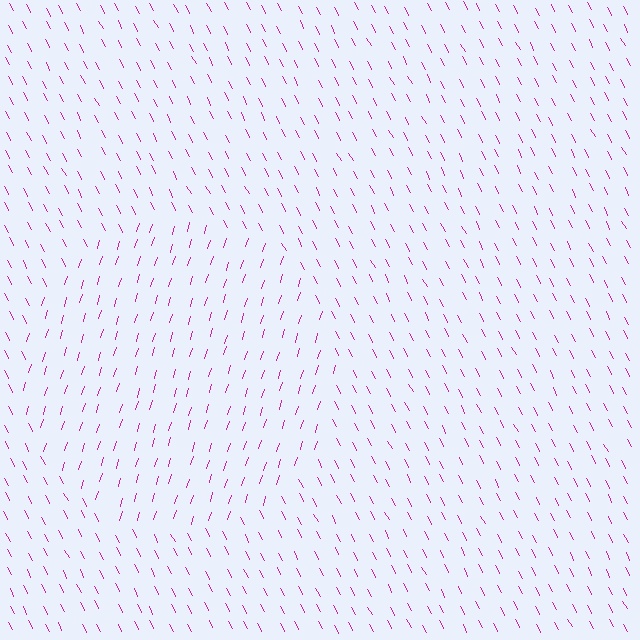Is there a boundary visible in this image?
Yes, there is a texture boundary formed by a change in line orientation.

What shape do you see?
I see a circle.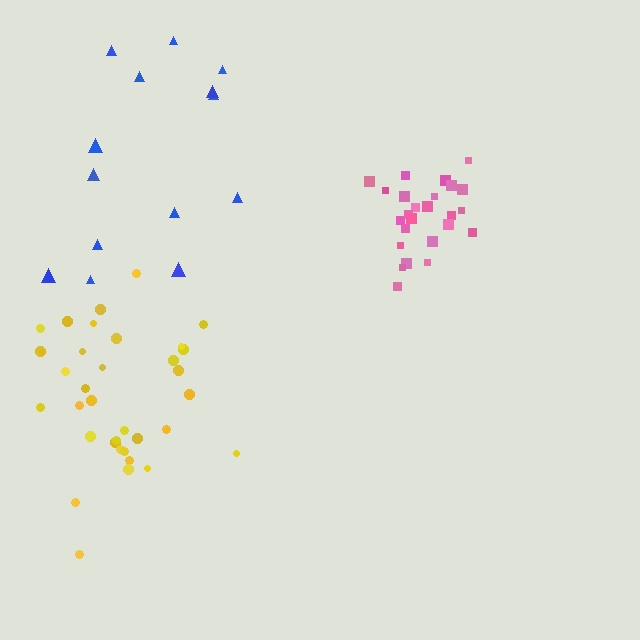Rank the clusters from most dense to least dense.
pink, yellow, blue.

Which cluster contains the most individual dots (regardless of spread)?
Yellow (35).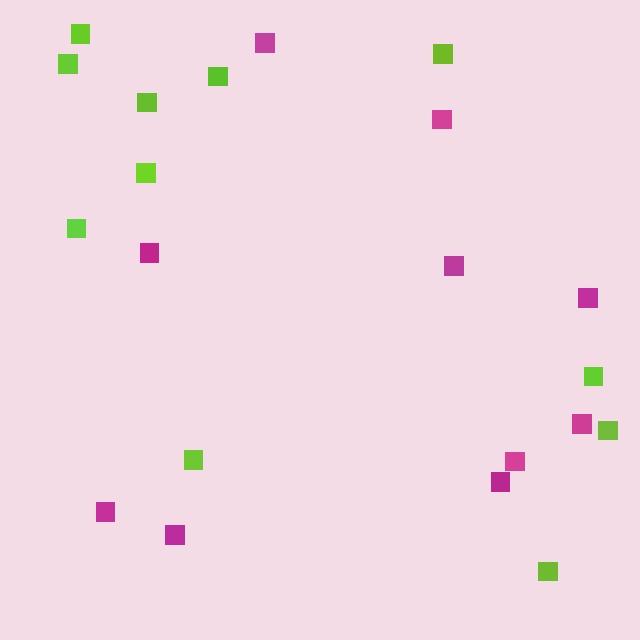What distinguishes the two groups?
There are 2 groups: one group of lime squares (11) and one group of magenta squares (10).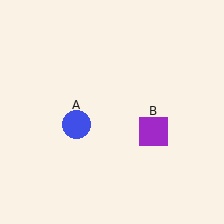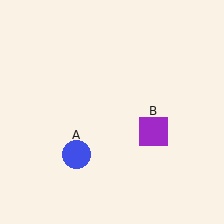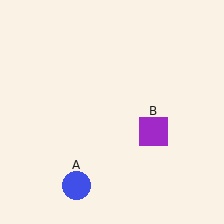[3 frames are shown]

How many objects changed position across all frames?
1 object changed position: blue circle (object A).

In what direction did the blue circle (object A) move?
The blue circle (object A) moved down.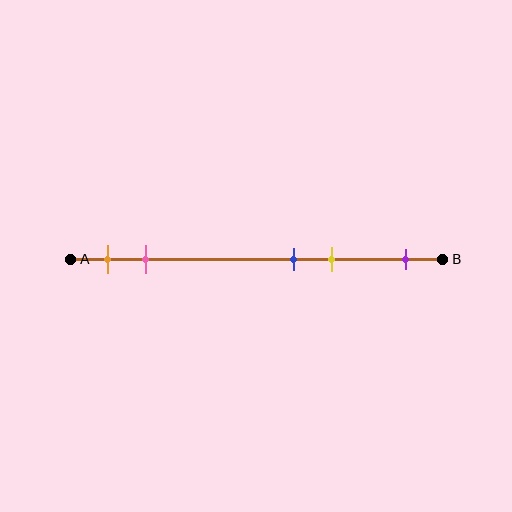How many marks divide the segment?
There are 5 marks dividing the segment.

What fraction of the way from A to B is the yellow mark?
The yellow mark is approximately 70% (0.7) of the way from A to B.